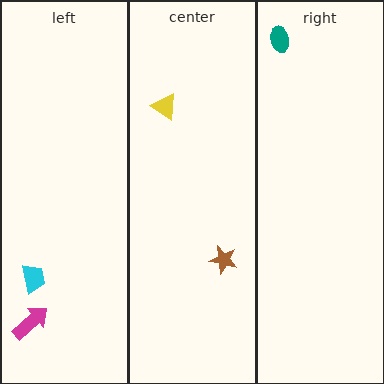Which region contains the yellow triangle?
The center region.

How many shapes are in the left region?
2.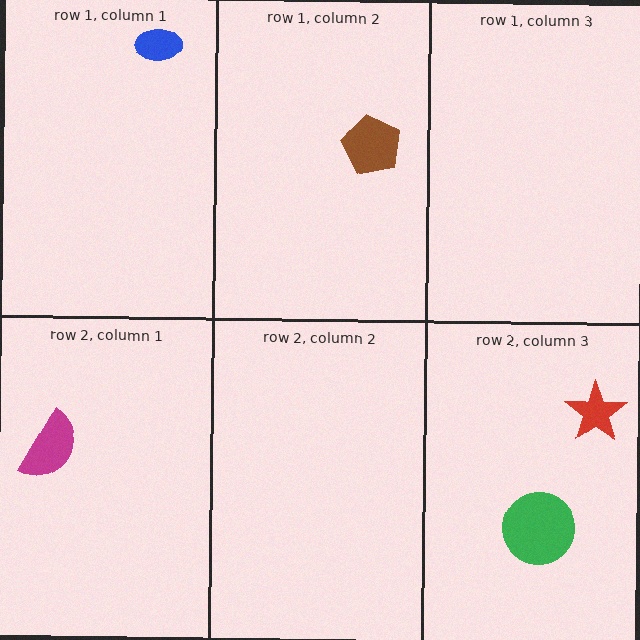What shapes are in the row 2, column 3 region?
The green circle, the red star.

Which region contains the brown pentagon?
The row 1, column 2 region.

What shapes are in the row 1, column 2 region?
The brown pentagon.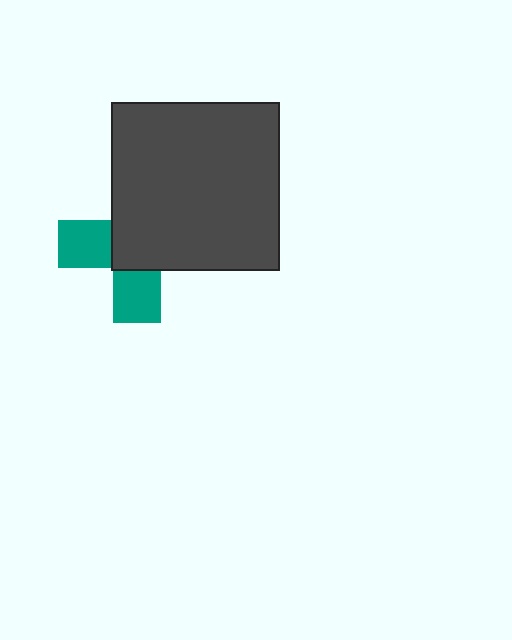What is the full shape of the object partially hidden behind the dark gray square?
The partially hidden object is a teal cross.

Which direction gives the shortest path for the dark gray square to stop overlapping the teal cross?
Moving toward the upper-right gives the shortest separation.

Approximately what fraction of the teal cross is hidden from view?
Roughly 60% of the teal cross is hidden behind the dark gray square.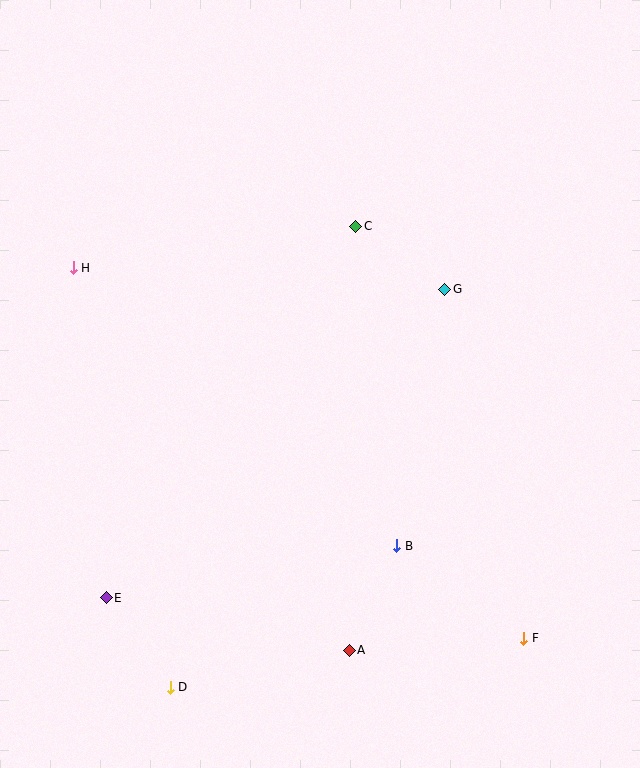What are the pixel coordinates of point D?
Point D is at (170, 687).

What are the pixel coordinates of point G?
Point G is at (445, 289).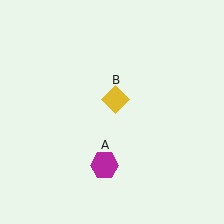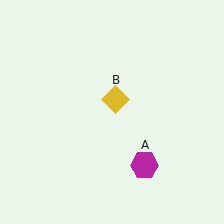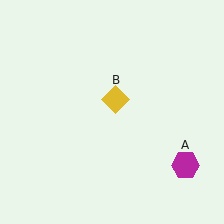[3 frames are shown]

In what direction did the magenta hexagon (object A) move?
The magenta hexagon (object A) moved right.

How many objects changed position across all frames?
1 object changed position: magenta hexagon (object A).